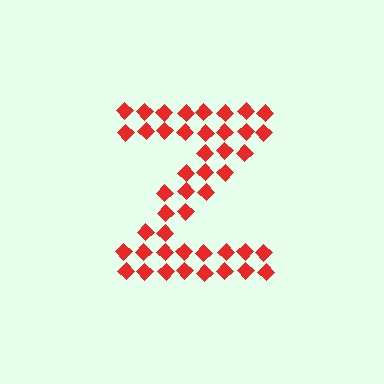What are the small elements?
The small elements are diamonds.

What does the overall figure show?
The overall figure shows the letter Z.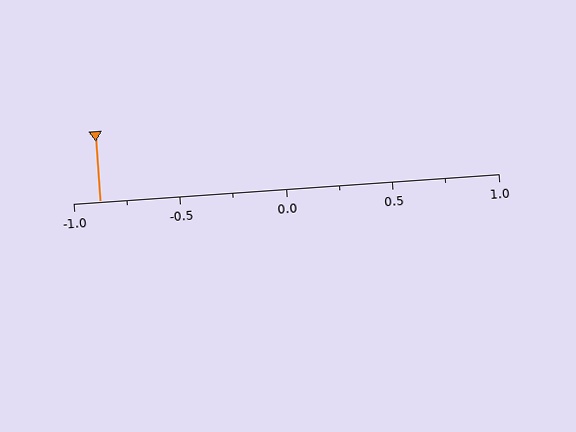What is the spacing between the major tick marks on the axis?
The major ticks are spaced 0.5 apart.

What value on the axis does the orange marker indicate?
The marker indicates approximately -0.88.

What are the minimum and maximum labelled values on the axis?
The axis runs from -1.0 to 1.0.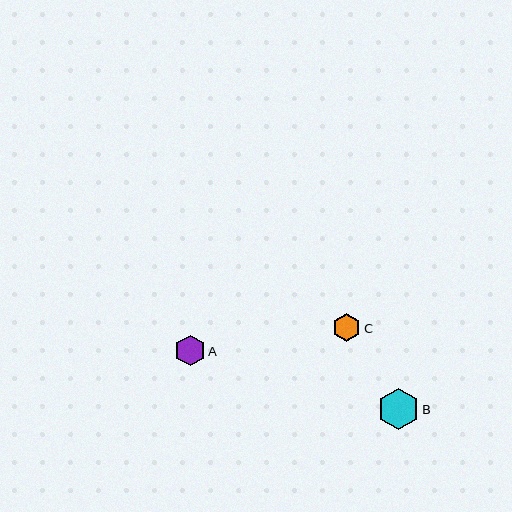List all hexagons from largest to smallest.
From largest to smallest: B, A, C.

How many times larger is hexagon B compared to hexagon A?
Hexagon B is approximately 1.4 times the size of hexagon A.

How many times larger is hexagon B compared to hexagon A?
Hexagon B is approximately 1.4 times the size of hexagon A.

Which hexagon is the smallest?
Hexagon C is the smallest with a size of approximately 28 pixels.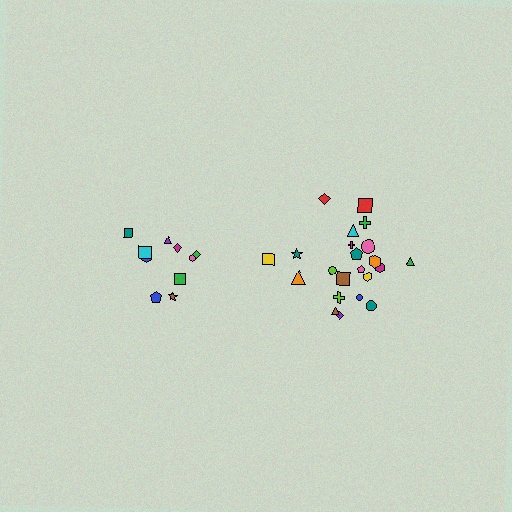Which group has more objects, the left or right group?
The right group.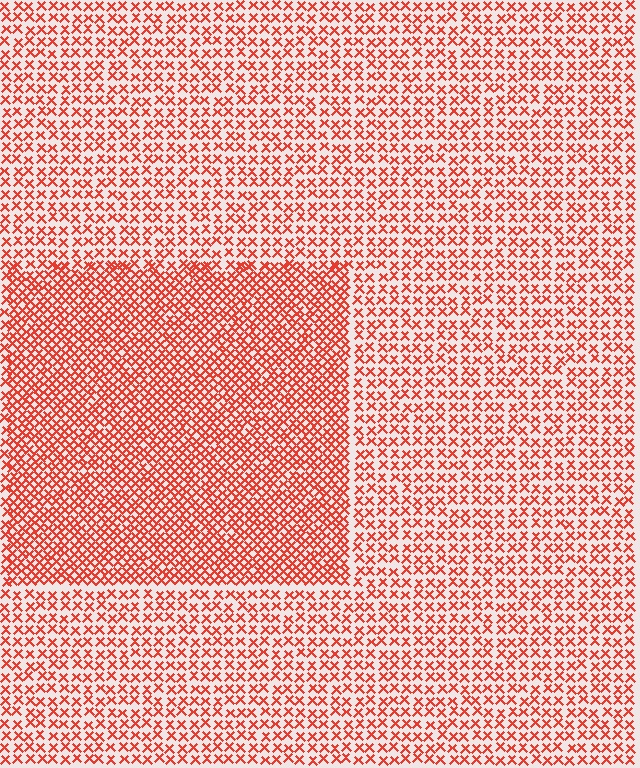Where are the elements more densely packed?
The elements are more densely packed inside the rectangle boundary.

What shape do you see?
I see a rectangle.